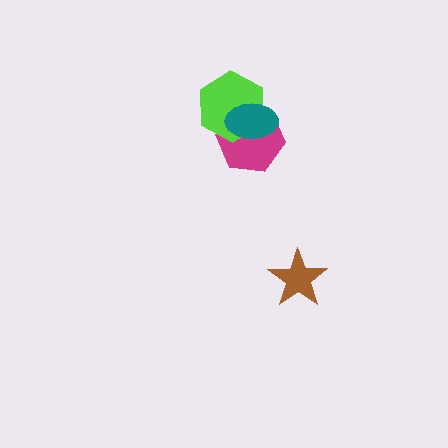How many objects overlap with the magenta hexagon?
2 objects overlap with the magenta hexagon.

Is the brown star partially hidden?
No, no other shape covers it.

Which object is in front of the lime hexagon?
The teal ellipse is in front of the lime hexagon.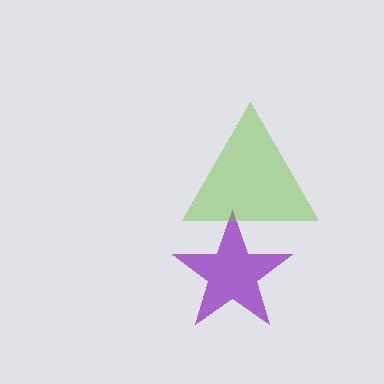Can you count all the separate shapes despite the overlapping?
Yes, there are 2 separate shapes.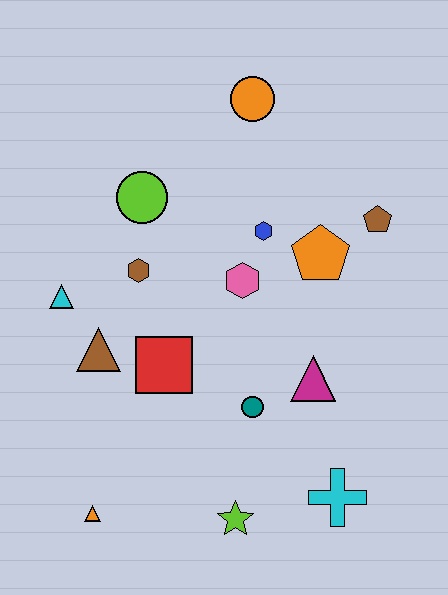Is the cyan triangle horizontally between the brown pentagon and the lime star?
No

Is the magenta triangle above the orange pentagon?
No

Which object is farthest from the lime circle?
The cyan cross is farthest from the lime circle.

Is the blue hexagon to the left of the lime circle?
No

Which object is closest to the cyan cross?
The lime star is closest to the cyan cross.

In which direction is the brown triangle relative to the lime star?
The brown triangle is above the lime star.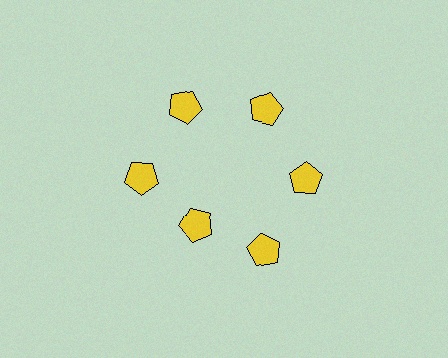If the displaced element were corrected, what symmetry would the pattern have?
It would have 6-fold rotational symmetry — the pattern would map onto itself every 60 degrees.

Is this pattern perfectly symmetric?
No. The 6 yellow pentagons are arranged in a ring, but one element near the 7 o'clock position is pulled inward toward the center, breaking the 6-fold rotational symmetry.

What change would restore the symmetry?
The symmetry would be restored by moving it outward, back onto the ring so that all 6 pentagons sit at equal angles and equal distance from the center.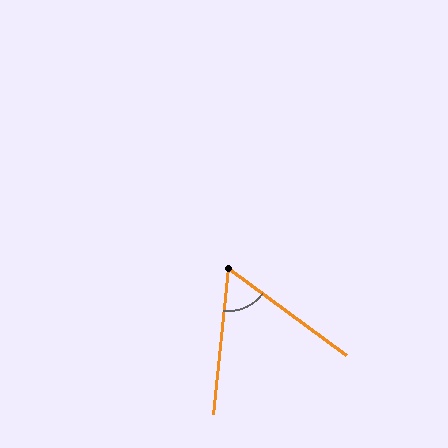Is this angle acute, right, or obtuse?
It is acute.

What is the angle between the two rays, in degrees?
Approximately 60 degrees.